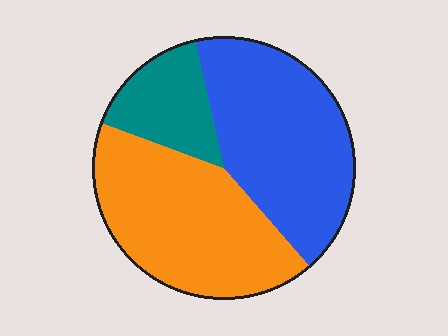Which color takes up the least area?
Teal, at roughly 15%.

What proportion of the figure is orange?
Orange takes up between a quarter and a half of the figure.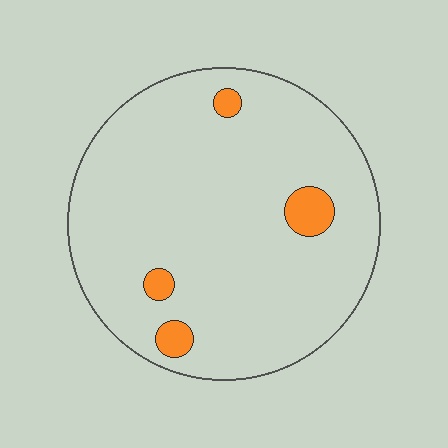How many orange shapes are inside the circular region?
4.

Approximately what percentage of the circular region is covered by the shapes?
Approximately 5%.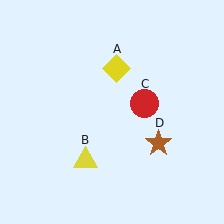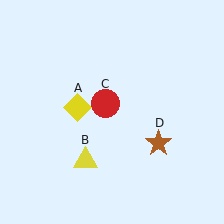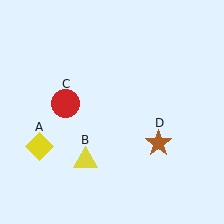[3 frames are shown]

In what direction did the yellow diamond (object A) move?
The yellow diamond (object A) moved down and to the left.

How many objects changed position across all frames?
2 objects changed position: yellow diamond (object A), red circle (object C).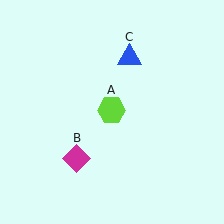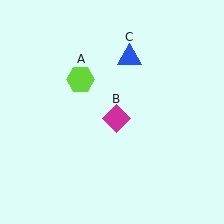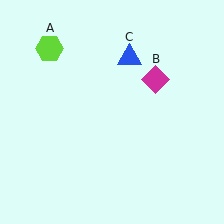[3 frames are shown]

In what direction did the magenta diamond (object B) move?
The magenta diamond (object B) moved up and to the right.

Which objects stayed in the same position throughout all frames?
Blue triangle (object C) remained stationary.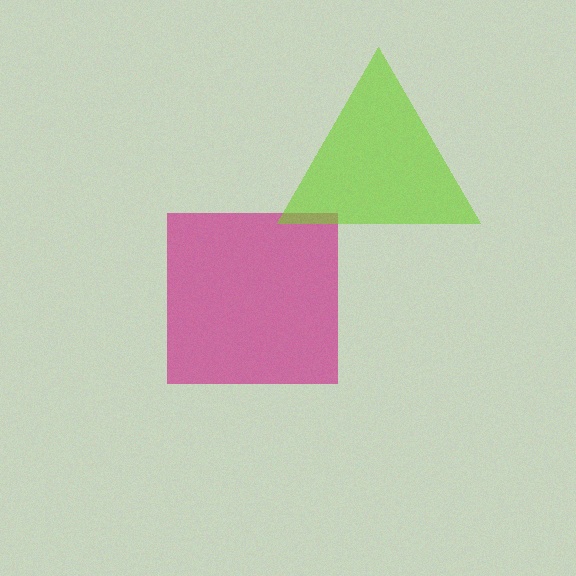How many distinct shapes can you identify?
There are 2 distinct shapes: a magenta square, a lime triangle.